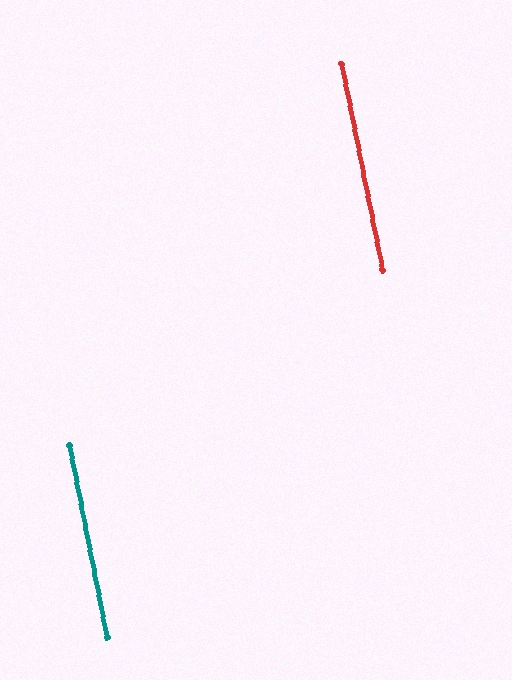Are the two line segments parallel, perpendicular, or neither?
Parallel — their directions differ by only 0.2°.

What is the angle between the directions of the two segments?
Approximately 0 degrees.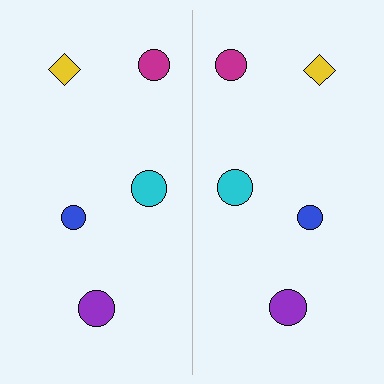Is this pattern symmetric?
Yes, this pattern has bilateral (reflection) symmetry.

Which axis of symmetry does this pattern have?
The pattern has a vertical axis of symmetry running through the center of the image.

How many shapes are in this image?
There are 10 shapes in this image.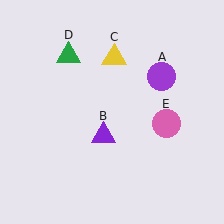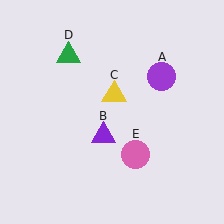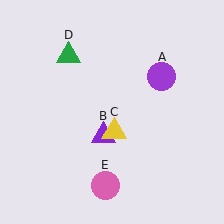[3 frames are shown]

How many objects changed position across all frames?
2 objects changed position: yellow triangle (object C), pink circle (object E).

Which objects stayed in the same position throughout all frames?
Purple circle (object A) and purple triangle (object B) and green triangle (object D) remained stationary.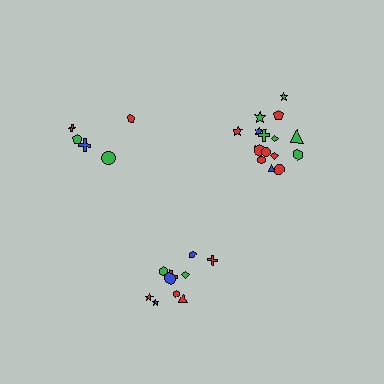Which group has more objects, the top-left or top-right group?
The top-right group.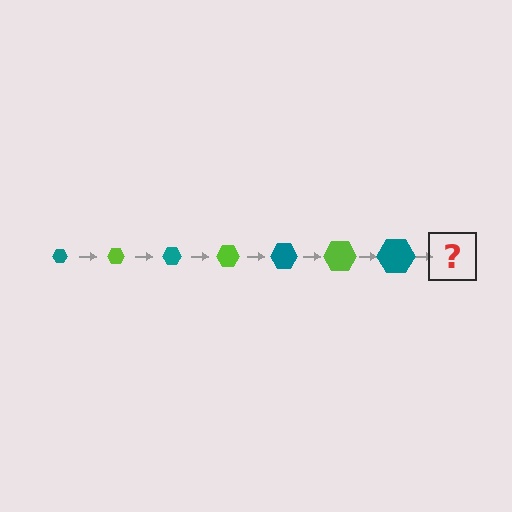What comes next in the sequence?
The next element should be a lime hexagon, larger than the previous one.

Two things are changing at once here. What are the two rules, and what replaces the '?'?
The two rules are that the hexagon grows larger each step and the color cycles through teal and lime. The '?' should be a lime hexagon, larger than the previous one.